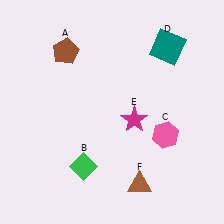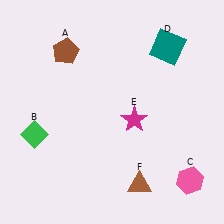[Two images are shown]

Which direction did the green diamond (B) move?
The green diamond (B) moved left.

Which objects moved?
The objects that moved are: the green diamond (B), the pink hexagon (C).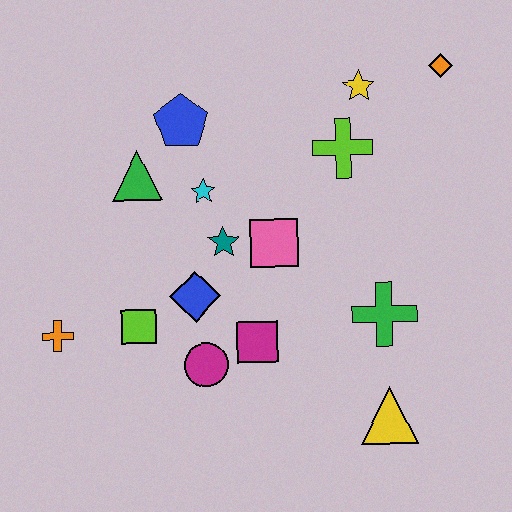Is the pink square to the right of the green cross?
No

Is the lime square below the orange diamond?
Yes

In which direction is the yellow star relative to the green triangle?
The yellow star is to the right of the green triangle.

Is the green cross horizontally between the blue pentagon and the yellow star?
No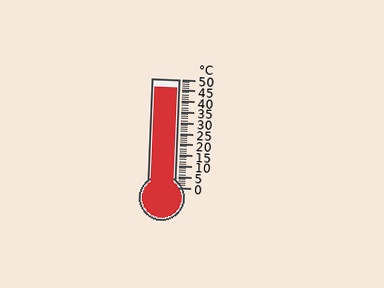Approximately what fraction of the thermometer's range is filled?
The thermometer is filled to approximately 90% of its range.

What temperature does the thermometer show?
The thermometer shows approximately 46°C.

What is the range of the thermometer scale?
The thermometer scale ranges from 0°C to 50°C.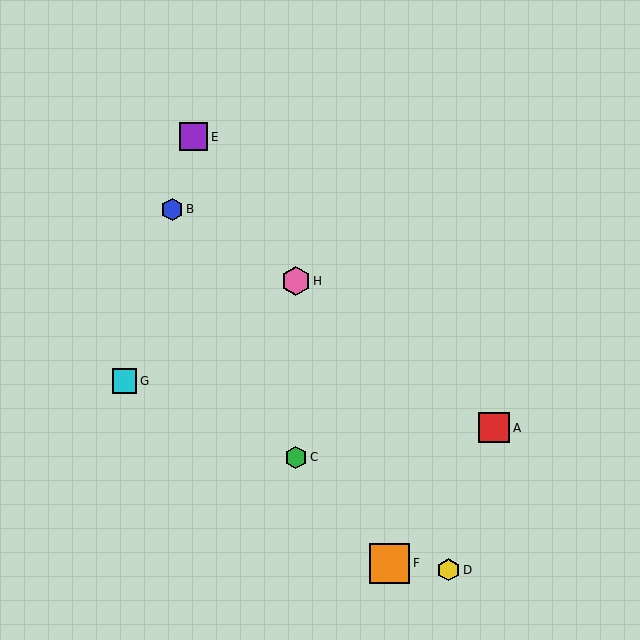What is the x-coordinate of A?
Object A is at x≈494.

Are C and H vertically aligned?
Yes, both are at x≈296.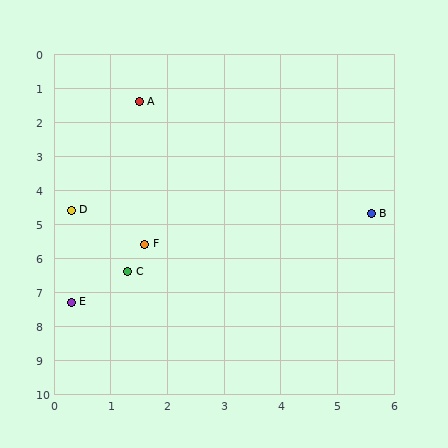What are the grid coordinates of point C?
Point C is at approximately (1.3, 6.4).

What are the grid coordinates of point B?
Point B is at approximately (5.6, 4.7).